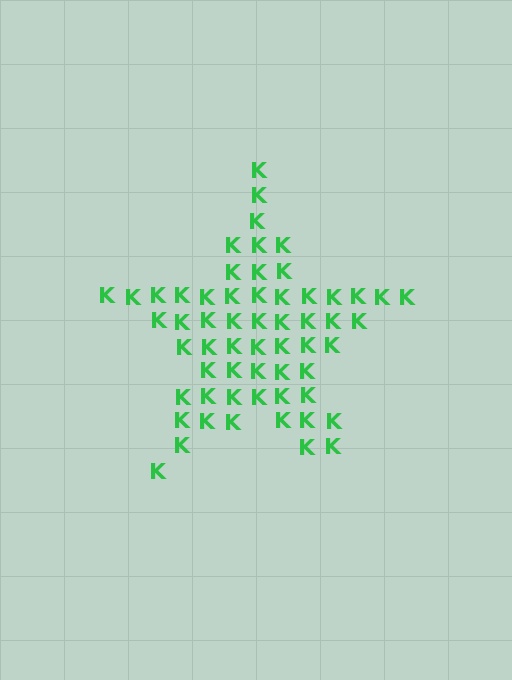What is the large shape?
The large shape is a star.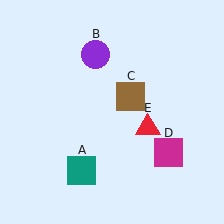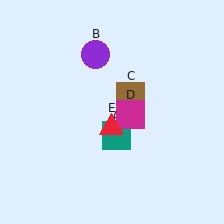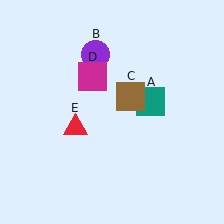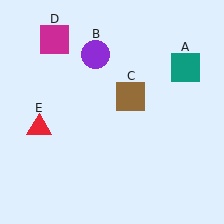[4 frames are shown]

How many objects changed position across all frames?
3 objects changed position: teal square (object A), magenta square (object D), red triangle (object E).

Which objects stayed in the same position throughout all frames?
Purple circle (object B) and brown square (object C) remained stationary.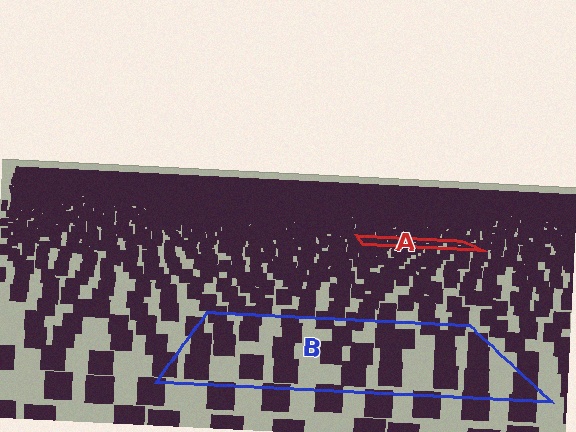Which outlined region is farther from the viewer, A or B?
Region A is farther from the viewer — the texture elements inside it appear smaller and more densely packed.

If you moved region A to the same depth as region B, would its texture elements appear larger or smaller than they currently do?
They would appear larger. At a closer depth, the same texture elements are projected at a bigger on-screen size.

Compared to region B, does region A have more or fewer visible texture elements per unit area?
Region A has more texture elements per unit area — they are packed more densely because it is farther away.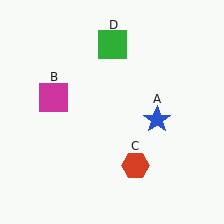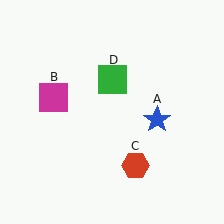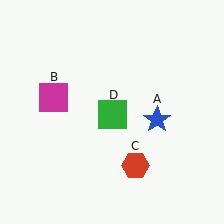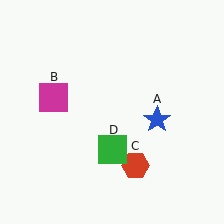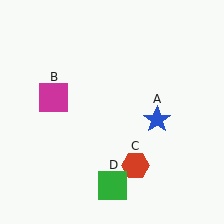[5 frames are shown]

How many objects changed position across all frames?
1 object changed position: green square (object D).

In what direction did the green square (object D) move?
The green square (object D) moved down.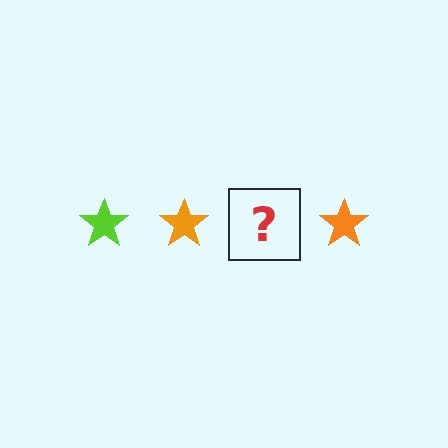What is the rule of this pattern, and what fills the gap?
The rule is that the pattern cycles through lime, orange stars. The gap should be filled with a lime star.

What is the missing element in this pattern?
The missing element is a lime star.